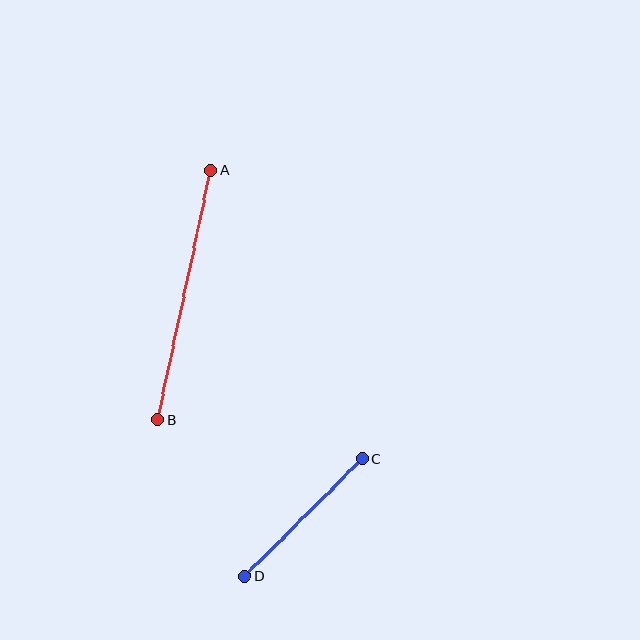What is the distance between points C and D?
The distance is approximately 166 pixels.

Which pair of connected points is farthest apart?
Points A and B are farthest apart.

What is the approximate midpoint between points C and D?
The midpoint is at approximately (303, 518) pixels.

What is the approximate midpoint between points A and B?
The midpoint is at approximately (184, 295) pixels.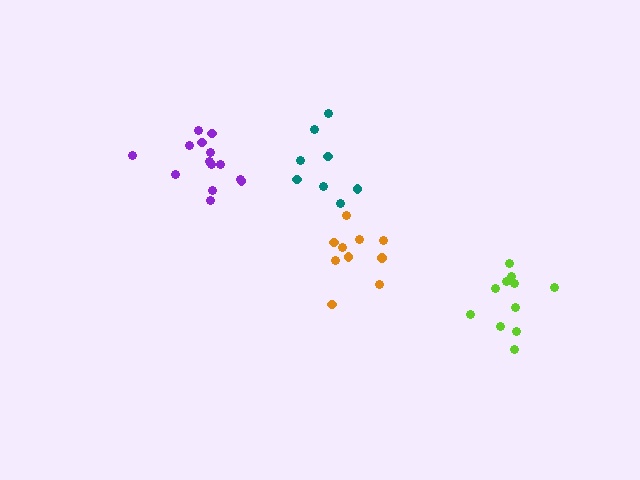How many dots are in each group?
Group 1: 10 dots, Group 2: 14 dots, Group 3: 11 dots, Group 4: 8 dots (43 total).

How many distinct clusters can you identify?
There are 4 distinct clusters.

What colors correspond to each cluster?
The clusters are colored: orange, purple, lime, teal.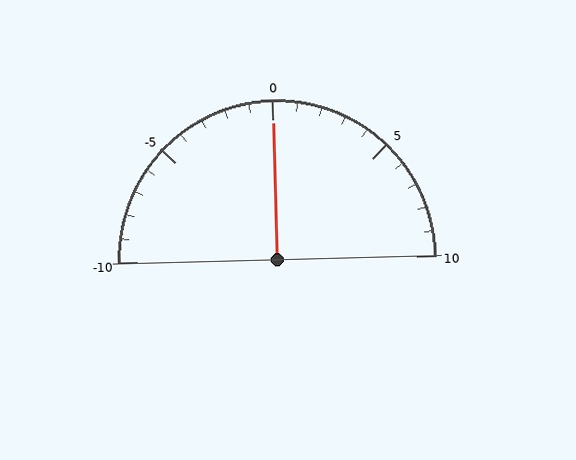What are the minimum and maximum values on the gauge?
The gauge ranges from -10 to 10.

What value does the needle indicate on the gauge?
The needle indicates approximately 0.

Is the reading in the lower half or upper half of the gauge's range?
The reading is in the upper half of the range (-10 to 10).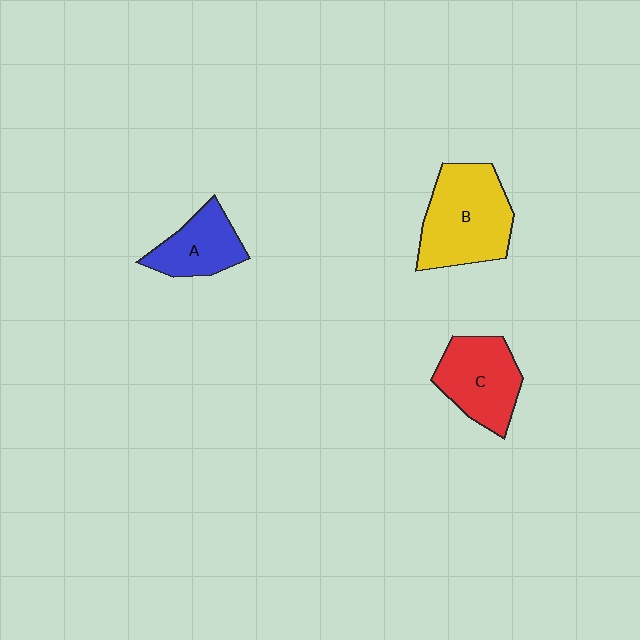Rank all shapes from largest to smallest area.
From largest to smallest: B (yellow), C (red), A (blue).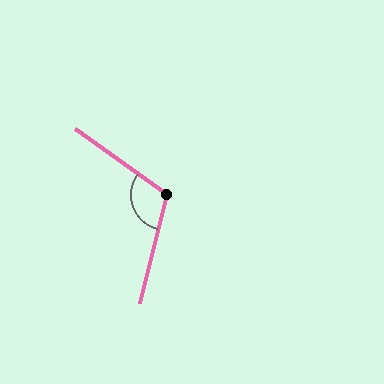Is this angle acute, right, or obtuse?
It is obtuse.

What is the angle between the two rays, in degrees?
Approximately 112 degrees.